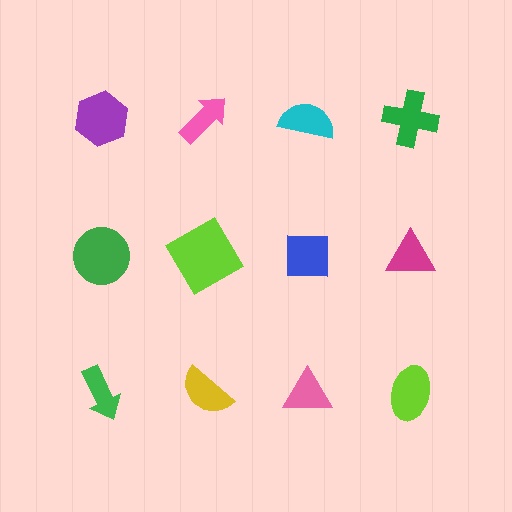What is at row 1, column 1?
A purple hexagon.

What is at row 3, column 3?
A pink triangle.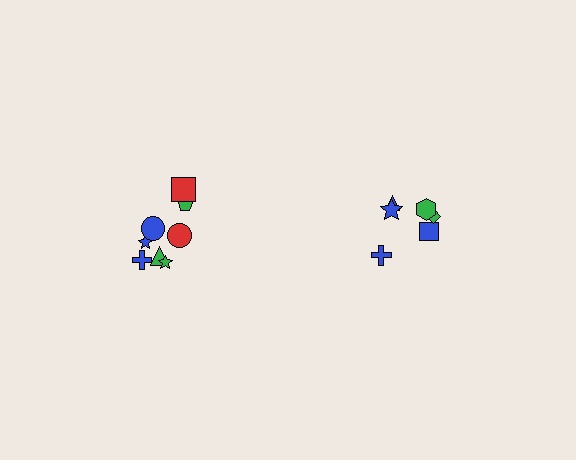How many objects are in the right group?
There are 6 objects.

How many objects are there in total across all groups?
There are 14 objects.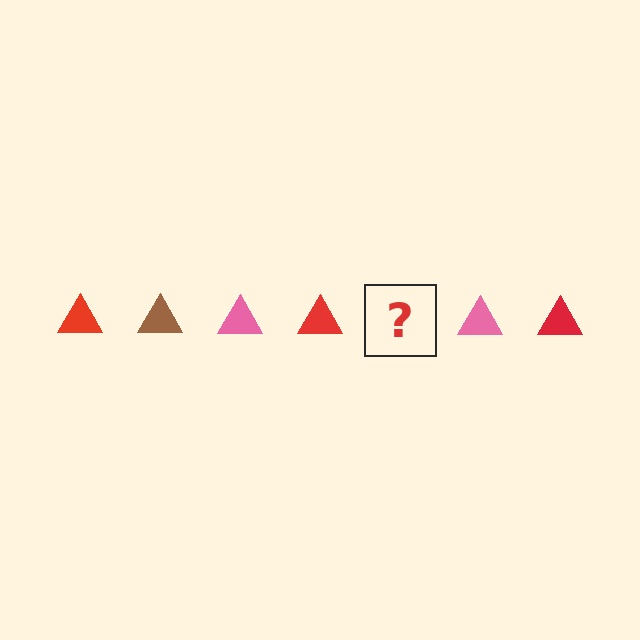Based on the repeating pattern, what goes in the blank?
The blank should be a brown triangle.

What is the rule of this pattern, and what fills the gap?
The rule is that the pattern cycles through red, brown, pink triangles. The gap should be filled with a brown triangle.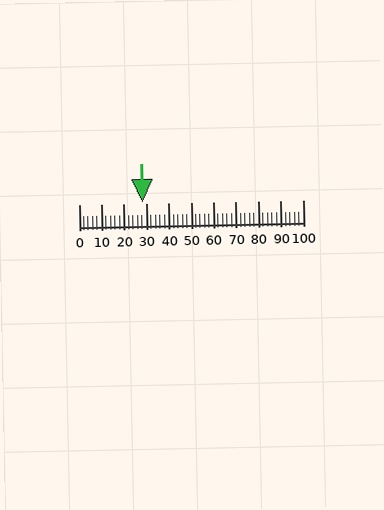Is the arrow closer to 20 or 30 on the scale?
The arrow is closer to 30.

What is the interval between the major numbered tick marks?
The major tick marks are spaced 10 units apart.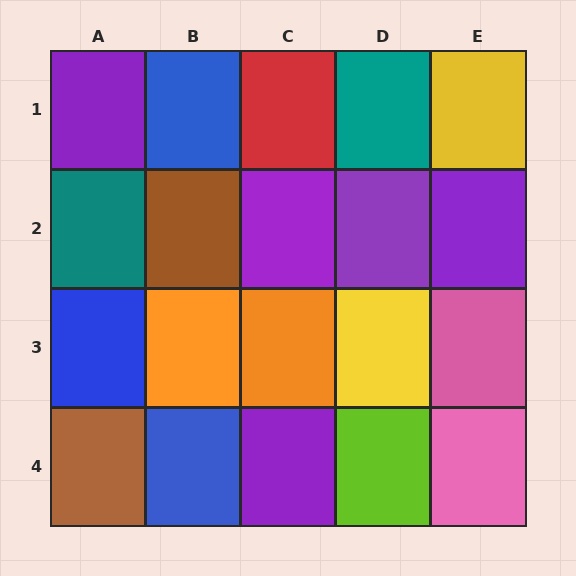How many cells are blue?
3 cells are blue.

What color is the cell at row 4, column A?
Brown.